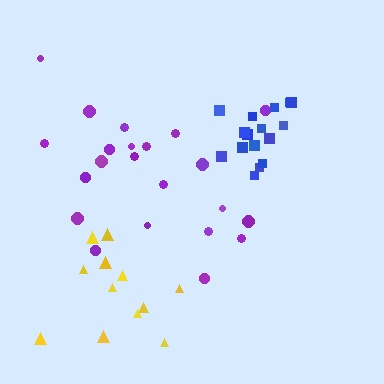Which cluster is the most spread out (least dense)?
Yellow.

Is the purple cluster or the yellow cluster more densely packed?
Purple.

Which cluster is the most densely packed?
Blue.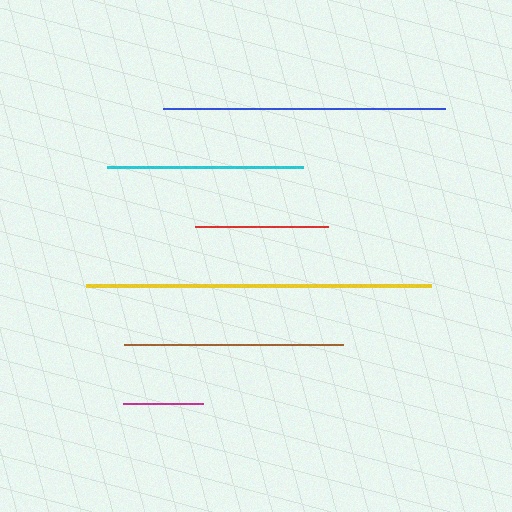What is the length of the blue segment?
The blue segment is approximately 282 pixels long.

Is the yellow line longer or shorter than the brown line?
The yellow line is longer than the brown line.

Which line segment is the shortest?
The magenta line is the shortest at approximately 80 pixels.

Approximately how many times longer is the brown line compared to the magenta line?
The brown line is approximately 2.7 times the length of the magenta line.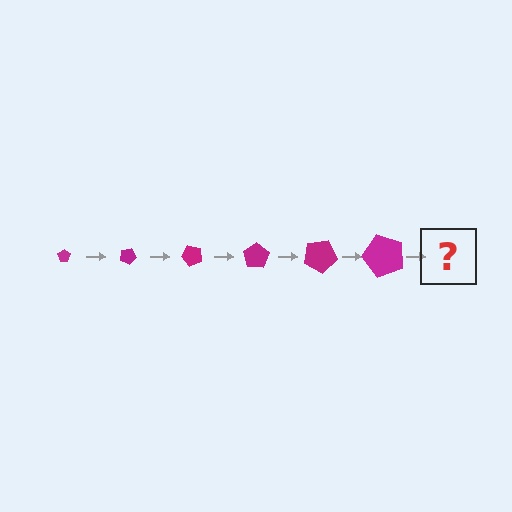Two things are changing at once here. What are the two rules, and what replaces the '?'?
The two rules are that the pentagon grows larger each step and it rotates 25 degrees each step. The '?' should be a pentagon, larger than the previous one and rotated 150 degrees from the start.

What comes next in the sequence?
The next element should be a pentagon, larger than the previous one and rotated 150 degrees from the start.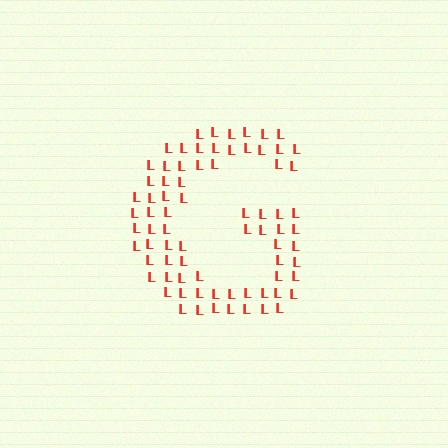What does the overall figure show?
The overall figure shows the letter G.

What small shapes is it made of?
It is made of small letter L's.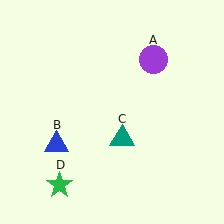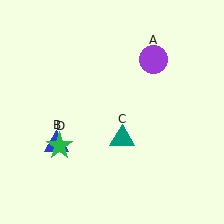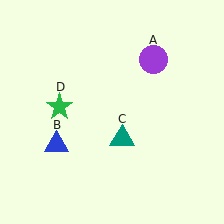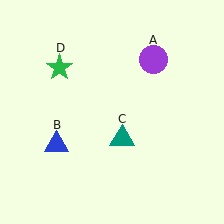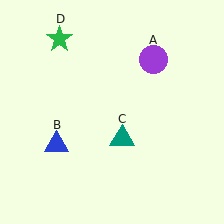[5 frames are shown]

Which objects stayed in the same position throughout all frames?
Purple circle (object A) and blue triangle (object B) and teal triangle (object C) remained stationary.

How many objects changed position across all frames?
1 object changed position: green star (object D).